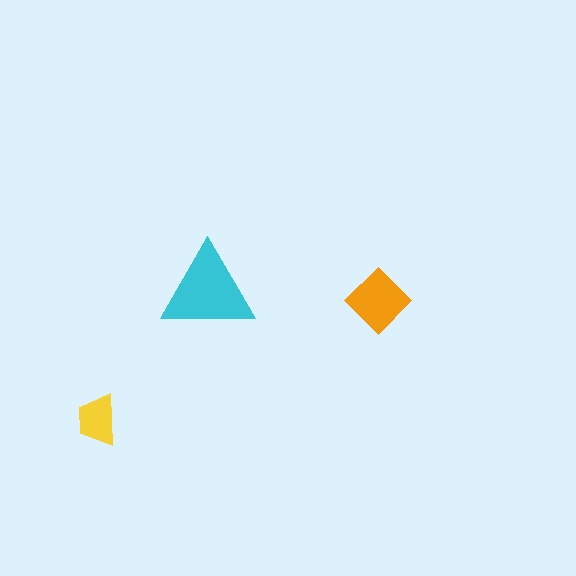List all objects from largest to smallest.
The cyan triangle, the orange diamond, the yellow trapezoid.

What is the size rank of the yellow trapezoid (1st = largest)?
3rd.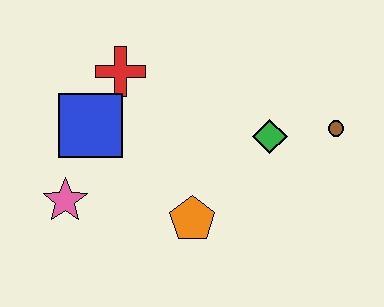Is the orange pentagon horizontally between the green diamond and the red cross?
Yes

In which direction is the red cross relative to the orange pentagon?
The red cross is above the orange pentagon.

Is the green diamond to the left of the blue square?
No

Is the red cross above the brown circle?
Yes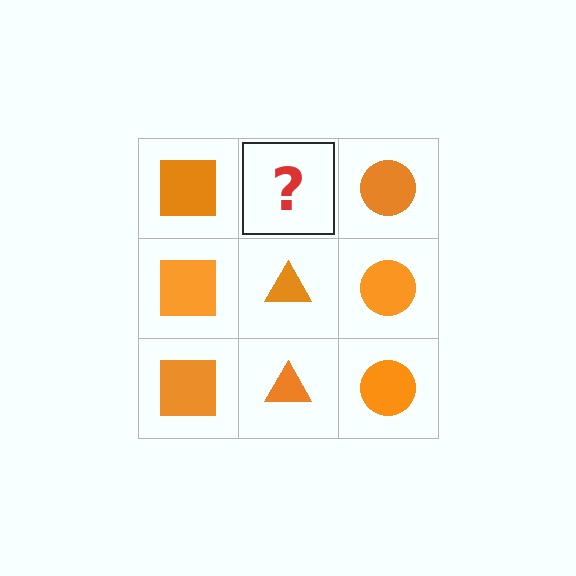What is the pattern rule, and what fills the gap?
The rule is that each column has a consistent shape. The gap should be filled with an orange triangle.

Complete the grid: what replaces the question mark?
The question mark should be replaced with an orange triangle.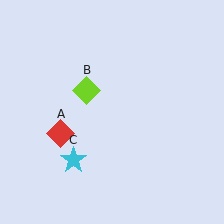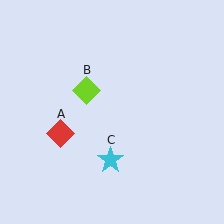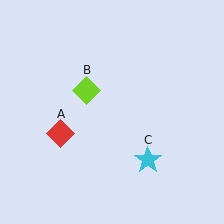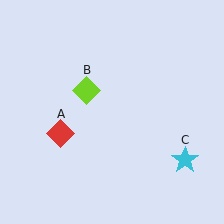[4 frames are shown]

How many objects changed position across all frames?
1 object changed position: cyan star (object C).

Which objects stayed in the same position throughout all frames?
Red diamond (object A) and lime diamond (object B) remained stationary.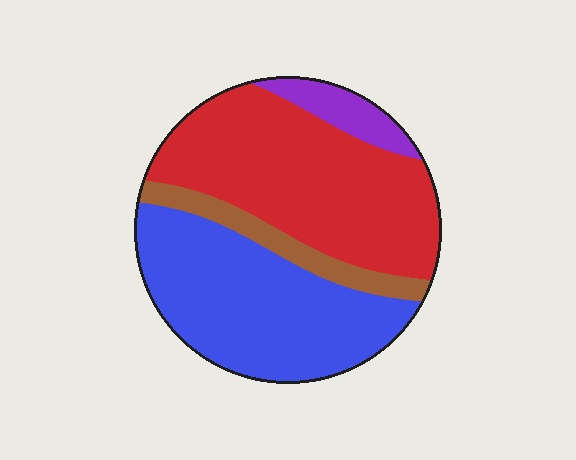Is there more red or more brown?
Red.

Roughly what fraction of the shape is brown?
Brown covers about 10% of the shape.